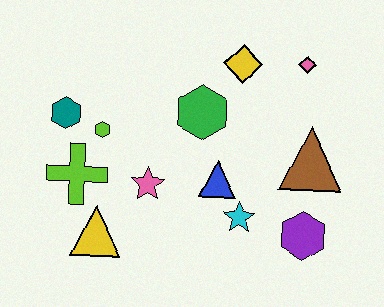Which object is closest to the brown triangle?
The purple hexagon is closest to the brown triangle.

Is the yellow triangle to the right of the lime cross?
Yes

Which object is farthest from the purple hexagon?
The teal hexagon is farthest from the purple hexagon.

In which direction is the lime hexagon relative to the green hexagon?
The lime hexagon is to the left of the green hexagon.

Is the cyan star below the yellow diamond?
Yes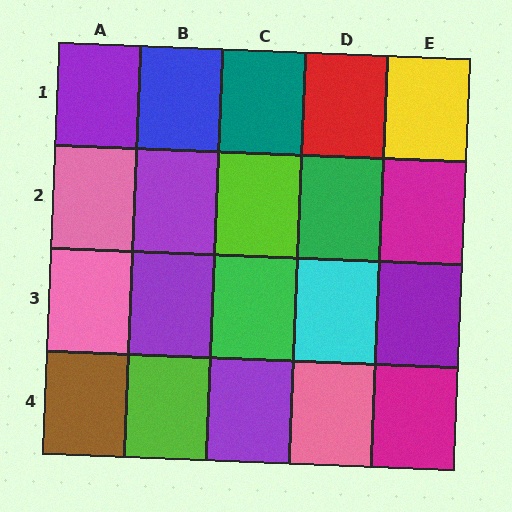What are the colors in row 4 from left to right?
Brown, lime, purple, pink, magenta.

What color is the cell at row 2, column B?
Purple.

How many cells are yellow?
1 cell is yellow.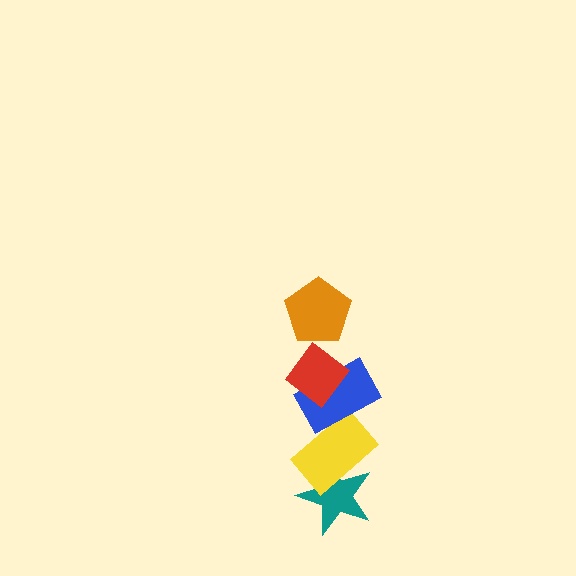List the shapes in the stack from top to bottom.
From top to bottom: the orange pentagon, the red diamond, the blue rectangle, the yellow rectangle, the teal star.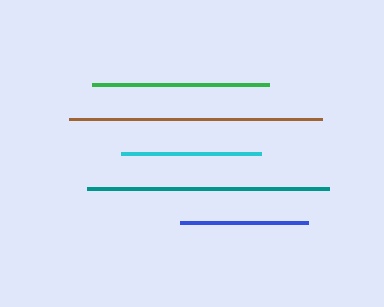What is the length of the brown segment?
The brown segment is approximately 252 pixels long.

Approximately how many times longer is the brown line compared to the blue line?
The brown line is approximately 2.0 times the length of the blue line.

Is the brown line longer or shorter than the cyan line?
The brown line is longer than the cyan line.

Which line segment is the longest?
The brown line is the longest at approximately 252 pixels.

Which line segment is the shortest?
The blue line is the shortest at approximately 128 pixels.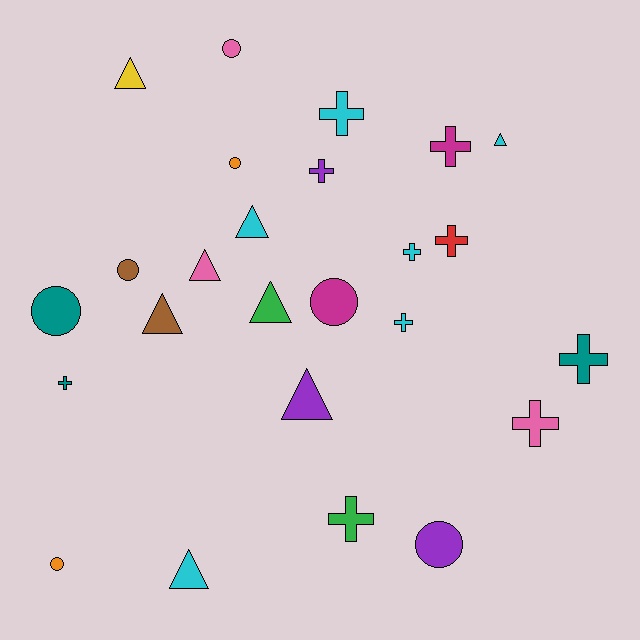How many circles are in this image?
There are 7 circles.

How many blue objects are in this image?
There are no blue objects.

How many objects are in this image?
There are 25 objects.